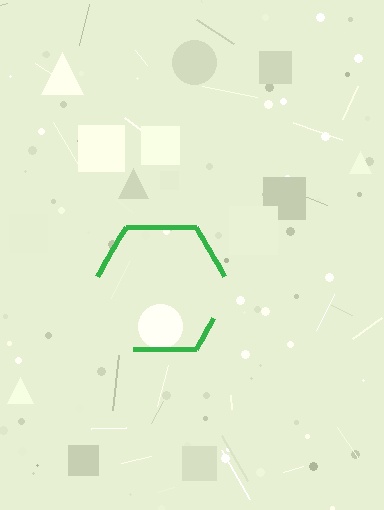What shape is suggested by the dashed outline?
The dashed outline suggests a hexagon.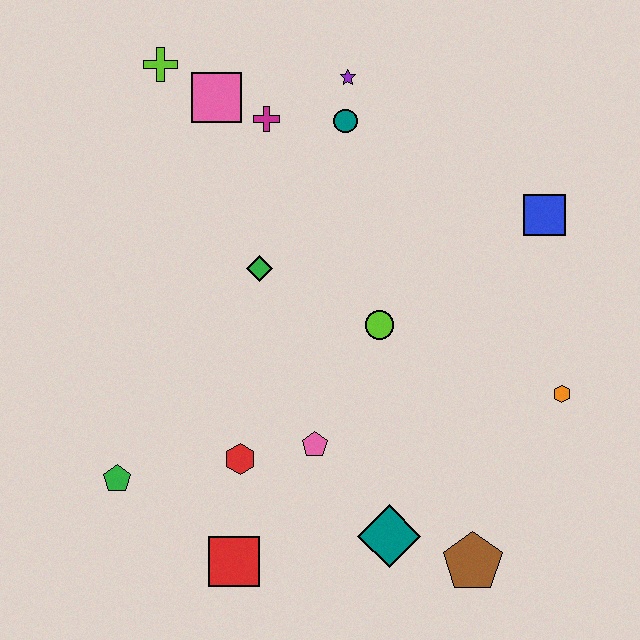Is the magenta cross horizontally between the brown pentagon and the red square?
Yes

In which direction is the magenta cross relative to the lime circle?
The magenta cross is above the lime circle.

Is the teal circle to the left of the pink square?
No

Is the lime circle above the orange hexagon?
Yes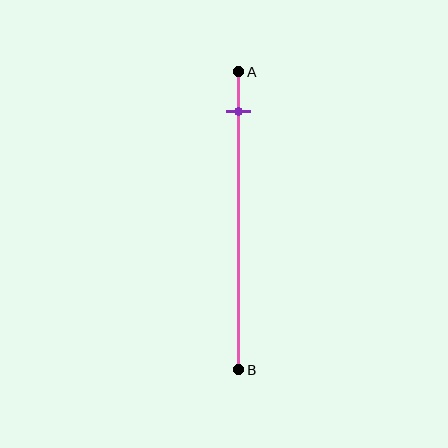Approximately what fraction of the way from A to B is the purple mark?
The purple mark is approximately 15% of the way from A to B.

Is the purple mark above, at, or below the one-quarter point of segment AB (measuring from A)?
The purple mark is above the one-quarter point of segment AB.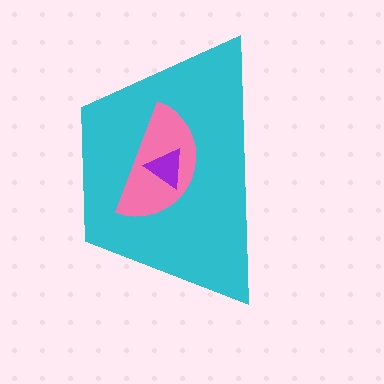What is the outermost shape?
The cyan trapezoid.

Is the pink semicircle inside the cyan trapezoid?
Yes.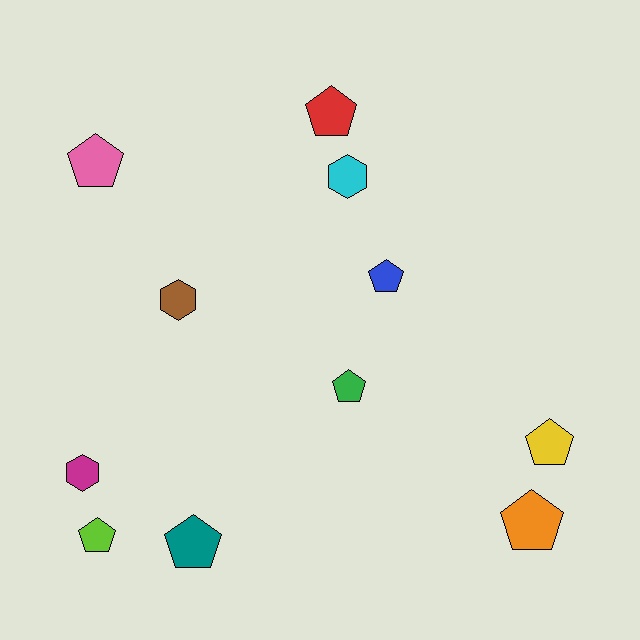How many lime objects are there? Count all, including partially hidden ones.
There is 1 lime object.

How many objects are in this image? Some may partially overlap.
There are 11 objects.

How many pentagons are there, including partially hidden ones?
There are 8 pentagons.